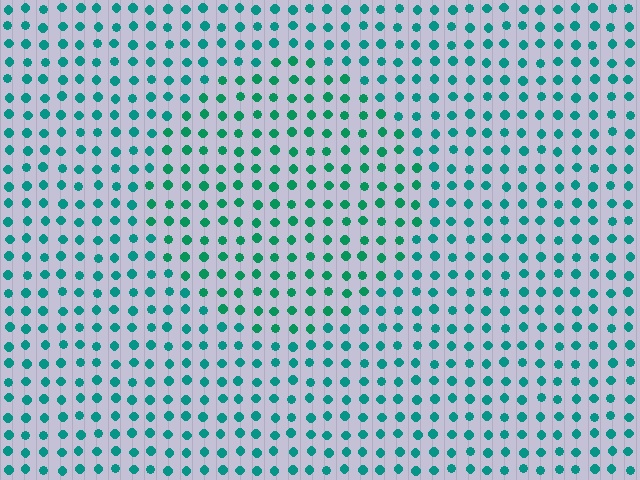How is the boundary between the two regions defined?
The boundary is defined purely by a slight shift in hue (about 20 degrees). Spacing, size, and orientation are identical on both sides.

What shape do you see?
I see a circle.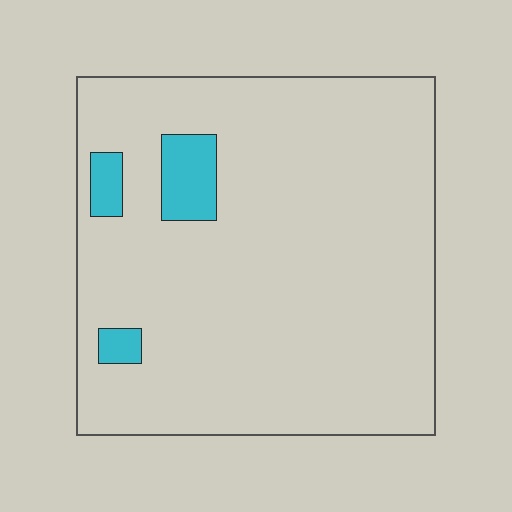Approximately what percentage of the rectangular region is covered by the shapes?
Approximately 5%.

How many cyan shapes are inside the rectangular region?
3.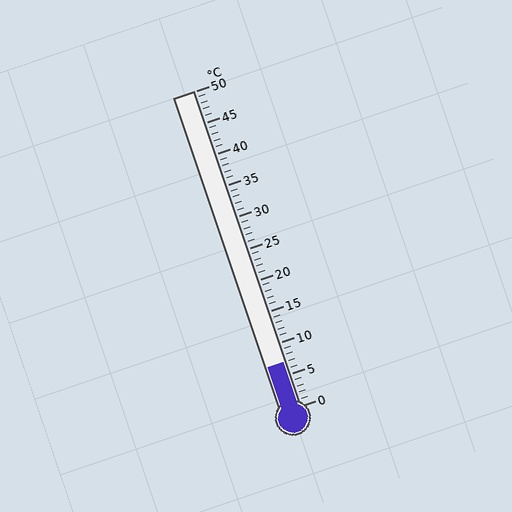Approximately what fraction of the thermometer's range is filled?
The thermometer is filled to approximately 15% of its range.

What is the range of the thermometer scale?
The thermometer scale ranges from 0°C to 50°C.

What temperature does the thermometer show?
The thermometer shows approximately 7°C.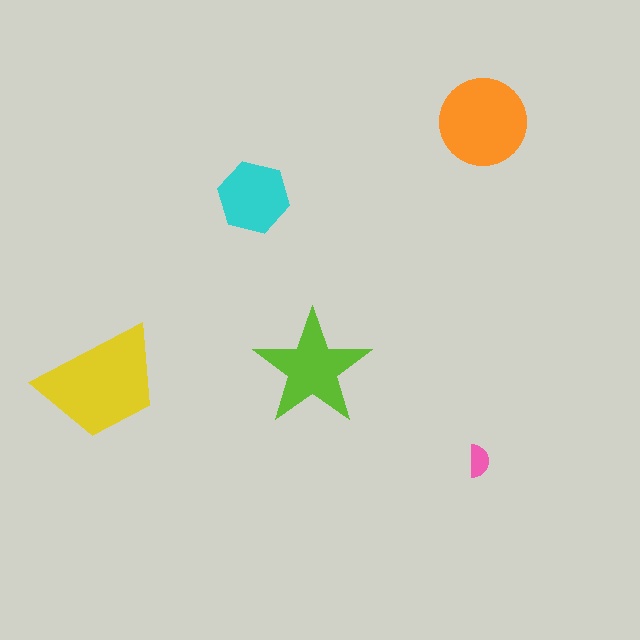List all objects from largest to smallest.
The yellow trapezoid, the orange circle, the lime star, the cyan hexagon, the pink semicircle.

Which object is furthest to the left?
The yellow trapezoid is leftmost.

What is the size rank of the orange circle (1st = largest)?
2nd.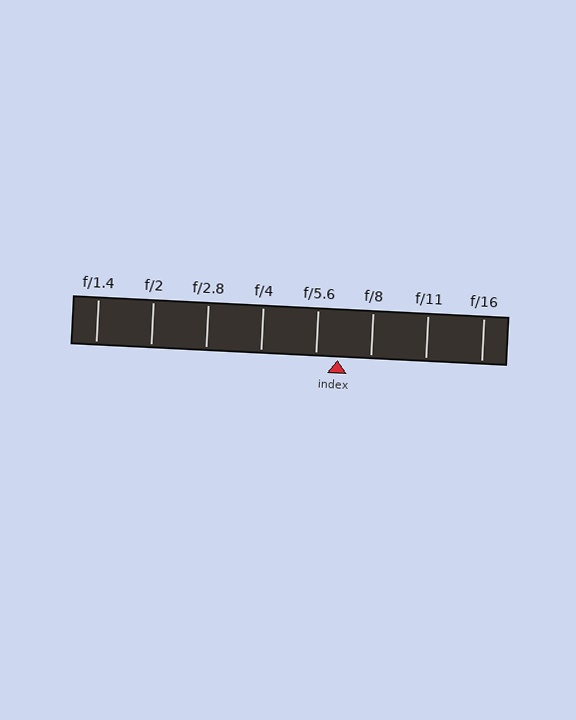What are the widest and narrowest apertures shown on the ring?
The widest aperture shown is f/1.4 and the narrowest is f/16.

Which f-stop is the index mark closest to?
The index mark is closest to f/5.6.